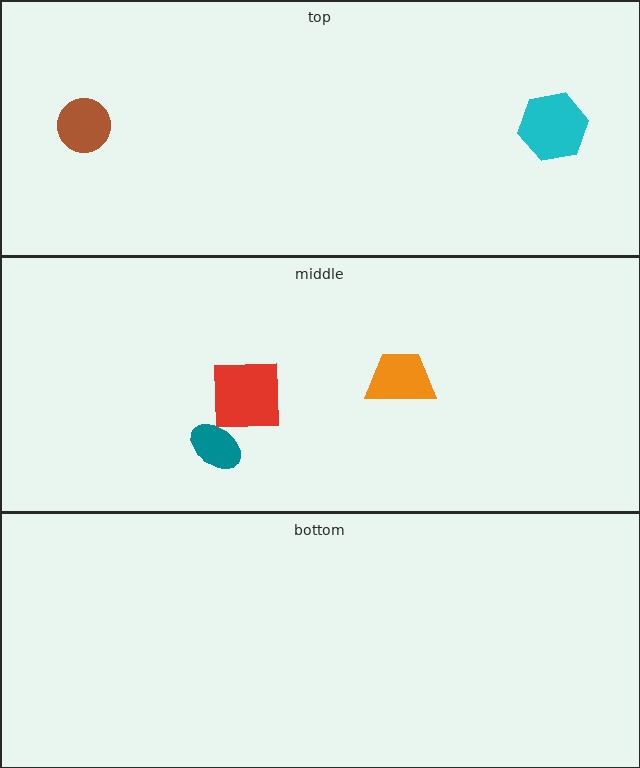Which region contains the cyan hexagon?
The top region.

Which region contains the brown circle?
The top region.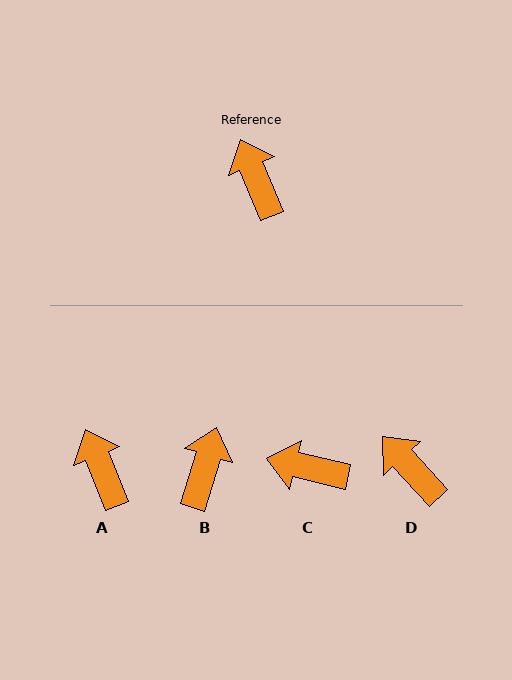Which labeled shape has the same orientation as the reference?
A.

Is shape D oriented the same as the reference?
No, it is off by about 20 degrees.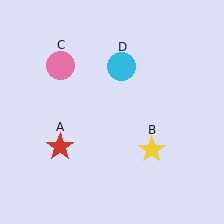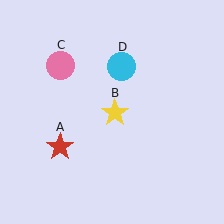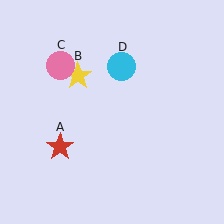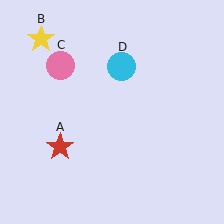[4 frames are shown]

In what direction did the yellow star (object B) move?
The yellow star (object B) moved up and to the left.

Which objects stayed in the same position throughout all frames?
Red star (object A) and pink circle (object C) and cyan circle (object D) remained stationary.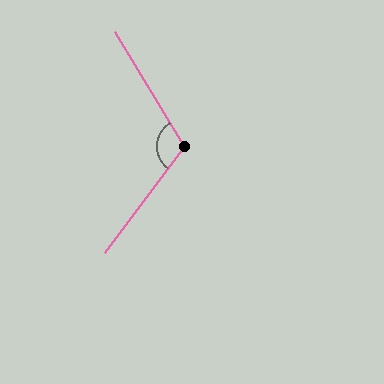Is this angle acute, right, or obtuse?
It is obtuse.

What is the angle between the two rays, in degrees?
Approximately 112 degrees.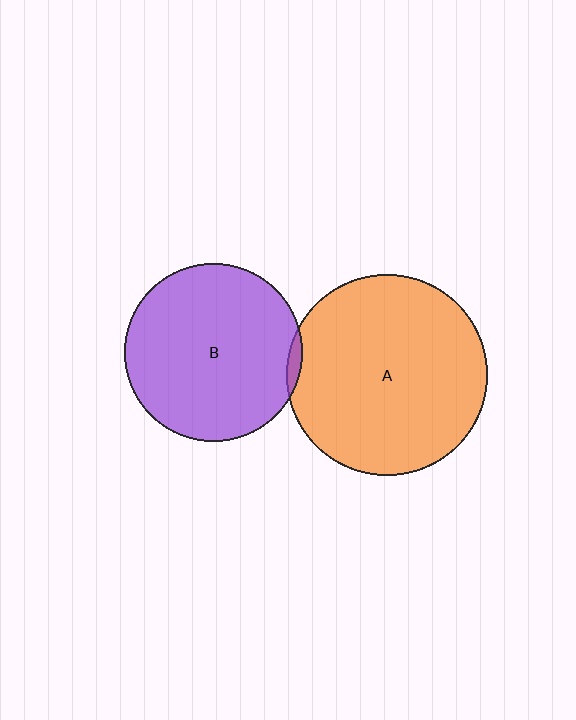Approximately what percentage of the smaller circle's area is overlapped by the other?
Approximately 5%.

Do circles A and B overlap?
Yes.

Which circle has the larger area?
Circle A (orange).